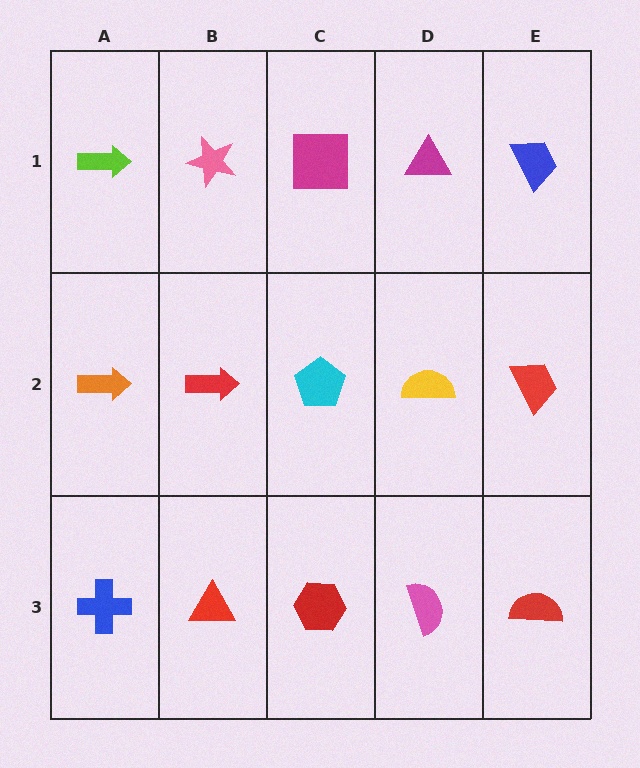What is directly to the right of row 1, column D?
A blue trapezoid.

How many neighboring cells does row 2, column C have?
4.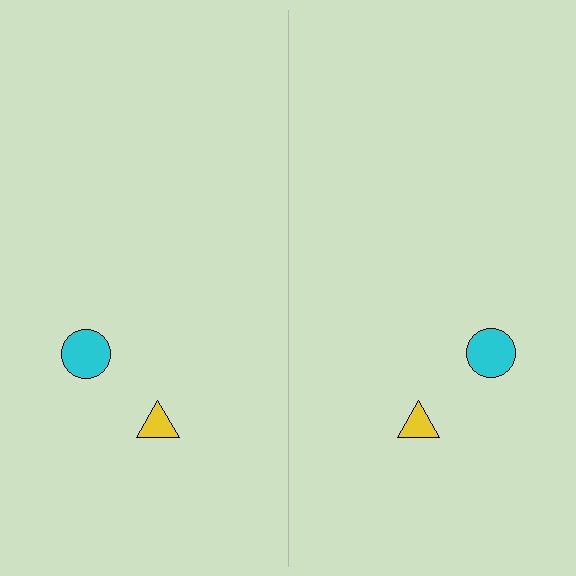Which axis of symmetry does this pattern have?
The pattern has a vertical axis of symmetry running through the center of the image.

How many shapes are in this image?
There are 4 shapes in this image.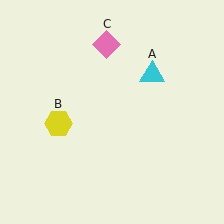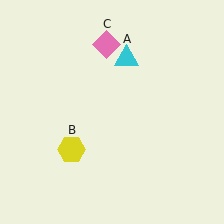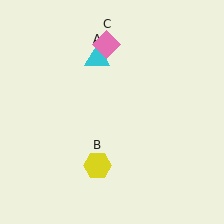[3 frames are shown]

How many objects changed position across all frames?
2 objects changed position: cyan triangle (object A), yellow hexagon (object B).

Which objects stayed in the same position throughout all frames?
Pink diamond (object C) remained stationary.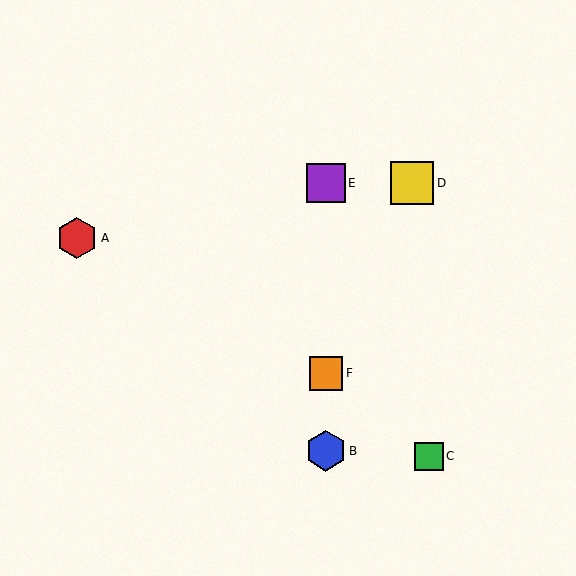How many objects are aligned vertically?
3 objects (B, E, F) are aligned vertically.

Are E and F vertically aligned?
Yes, both are at x≈326.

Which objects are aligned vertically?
Objects B, E, F are aligned vertically.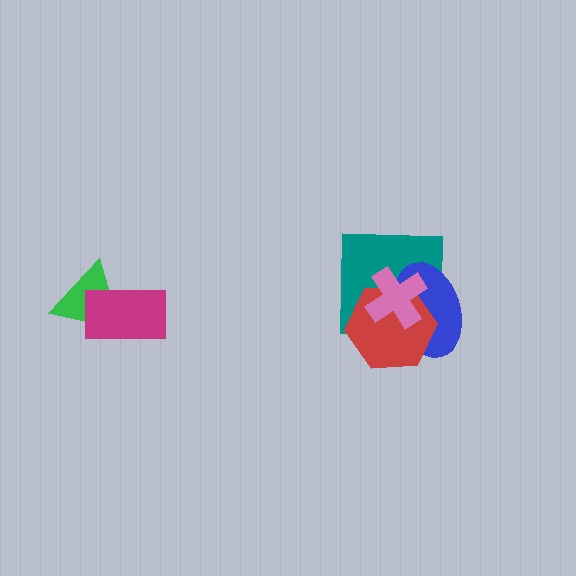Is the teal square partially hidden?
Yes, it is partially covered by another shape.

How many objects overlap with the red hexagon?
3 objects overlap with the red hexagon.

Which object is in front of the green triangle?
The magenta rectangle is in front of the green triangle.